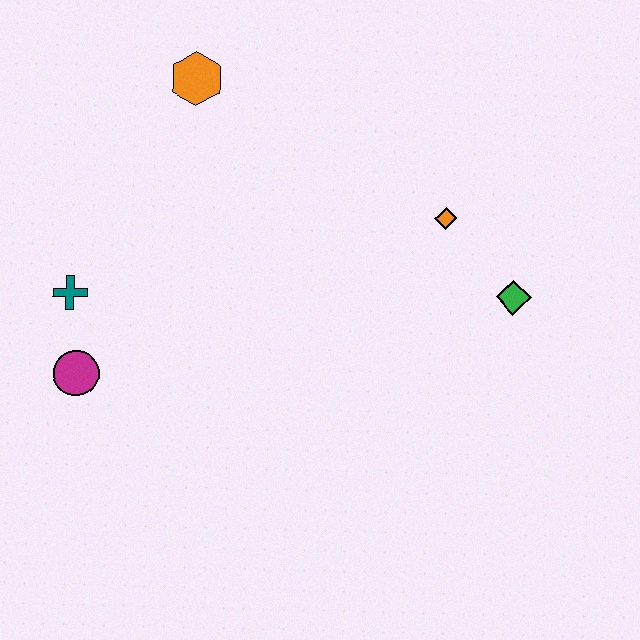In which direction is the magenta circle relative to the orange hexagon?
The magenta circle is below the orange hexagon.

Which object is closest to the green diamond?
The orange diamond is closest to the green diamond.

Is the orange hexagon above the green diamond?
Yes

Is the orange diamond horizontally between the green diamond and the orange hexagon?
Yes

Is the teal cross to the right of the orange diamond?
No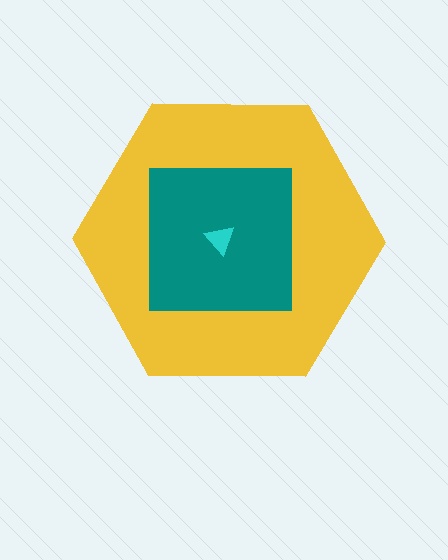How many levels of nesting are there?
3.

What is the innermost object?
The cyan triangle.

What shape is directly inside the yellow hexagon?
The teal square.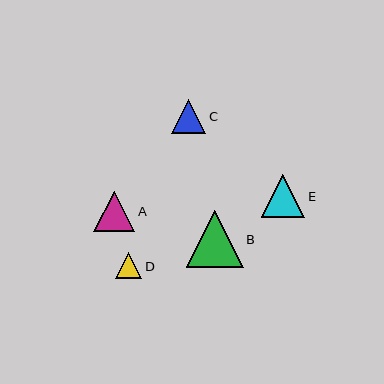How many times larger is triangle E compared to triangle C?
Triangle E is approximately 1.3 times the size of triangle C.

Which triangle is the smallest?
Triangle D is the smallest with a size of approximately 26 pixels.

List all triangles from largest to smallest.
From largest to smallest: B, E, A, C, D.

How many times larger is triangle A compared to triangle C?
Triangle A is approximately 1.2 times the size of triangle C.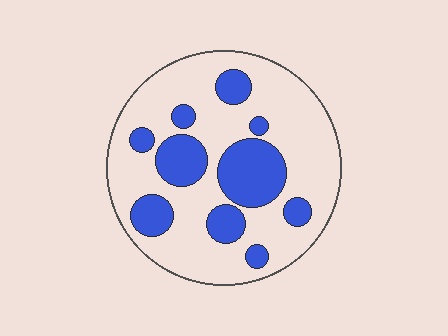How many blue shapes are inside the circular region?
10.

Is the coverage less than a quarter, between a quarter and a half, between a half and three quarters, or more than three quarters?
Between a quarter and a half.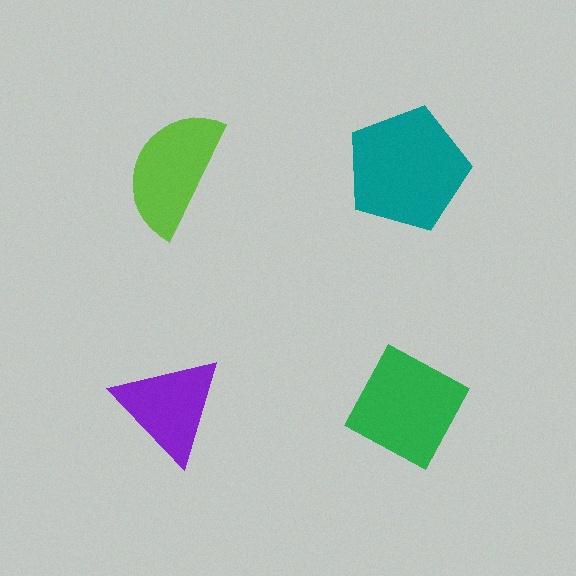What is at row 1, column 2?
A teal pentagon.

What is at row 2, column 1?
A purple triangle.